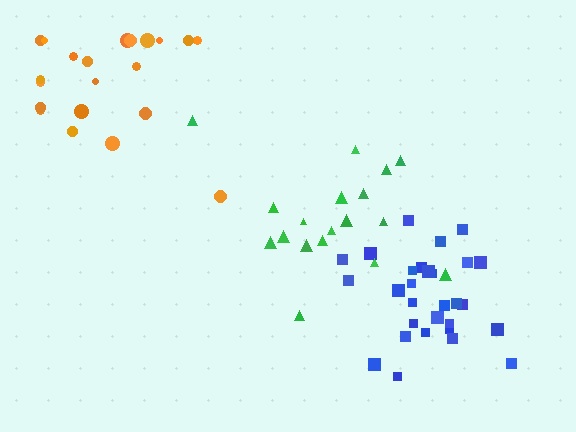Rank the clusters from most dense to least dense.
blue, green, orange.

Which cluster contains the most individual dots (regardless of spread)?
Blue (29).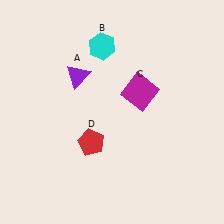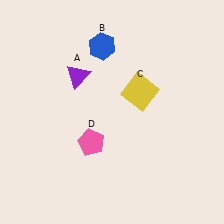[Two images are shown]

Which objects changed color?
B changed from cyan to blue. C changed from magenta to yellow. D changed from red to pink.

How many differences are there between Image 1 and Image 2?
There are 3 differences between the two images.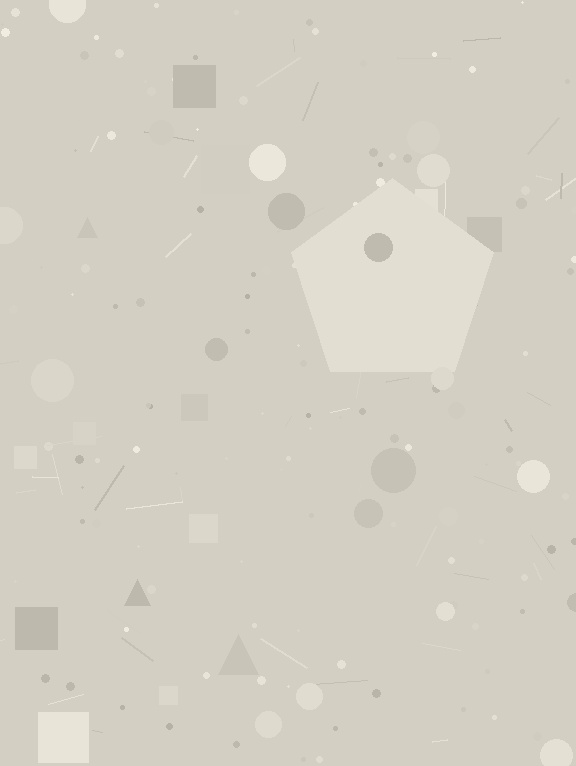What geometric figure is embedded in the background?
A pentagon is embedded in the background.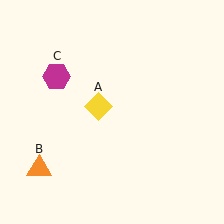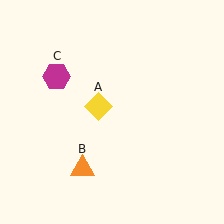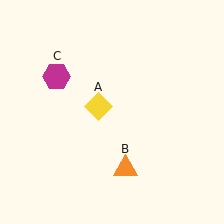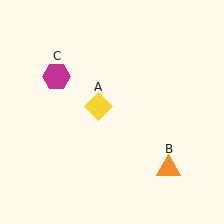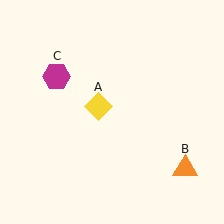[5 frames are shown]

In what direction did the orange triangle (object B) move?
The orange triangle (object B) moved right.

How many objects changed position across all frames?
1 object changed position: orange triangle (object B).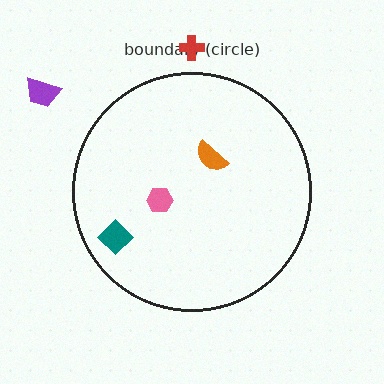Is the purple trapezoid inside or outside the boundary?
Outside.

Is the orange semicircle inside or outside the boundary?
Inside.